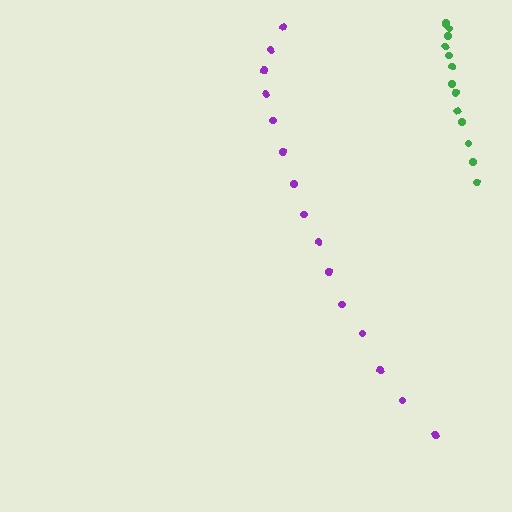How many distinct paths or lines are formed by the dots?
There are 2 distinct paths.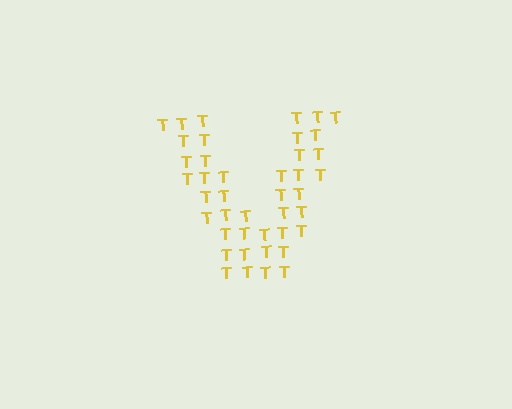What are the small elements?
The small elements are letter T's.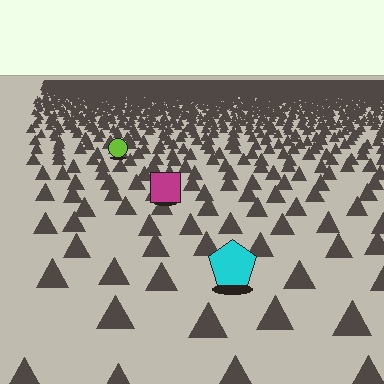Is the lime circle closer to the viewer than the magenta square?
No. The magenta square is closer — you can tell from the texture gradient: the ground texture is coarser near it.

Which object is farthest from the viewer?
The lime circle is farthest from the viewer. It appears smaller and the ground texture around it is denser.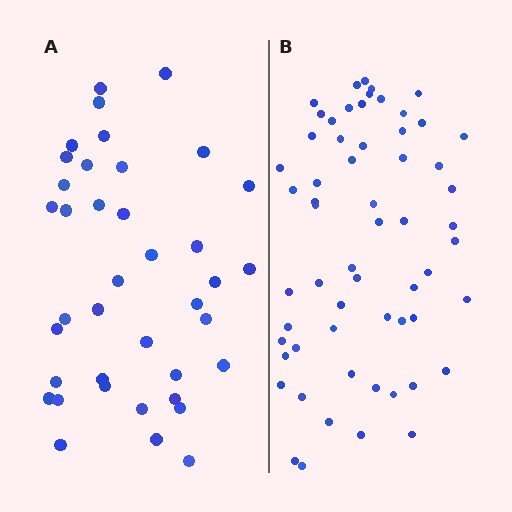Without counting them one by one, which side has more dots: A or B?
Region B (the right region) has more dots.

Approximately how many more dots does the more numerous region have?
Region B has approximately 20 more dots than region A.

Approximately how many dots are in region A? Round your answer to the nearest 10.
About 40 dots. (The exact count is 39, which rounds to 40.)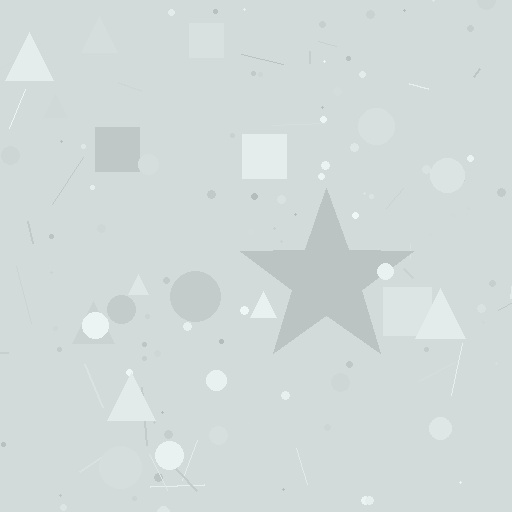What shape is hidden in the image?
A star is hidden in the image.